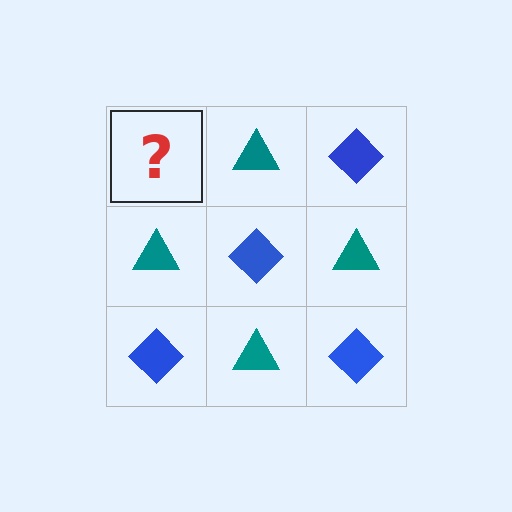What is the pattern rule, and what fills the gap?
The rule is that it alternates blue diamond and teal triangle in a checkerboard pattern. The gap should be filled with a blue diamond.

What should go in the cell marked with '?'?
The missing cell should contain a blue diamond.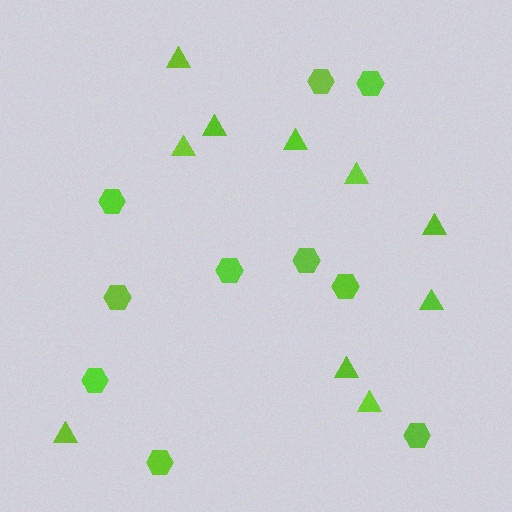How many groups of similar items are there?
There are 2 groups: one group of hexagons (10) and one group of triangles (10).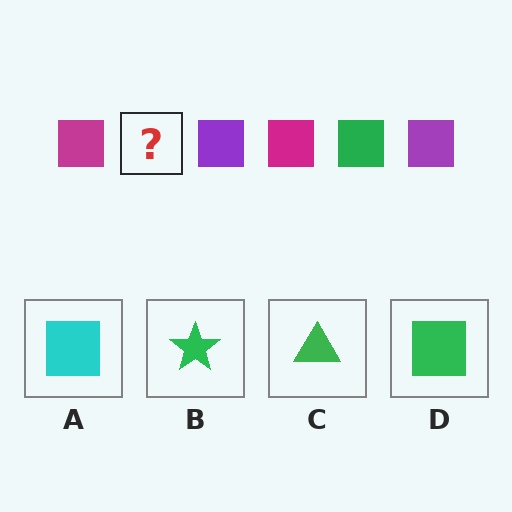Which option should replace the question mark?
Option D.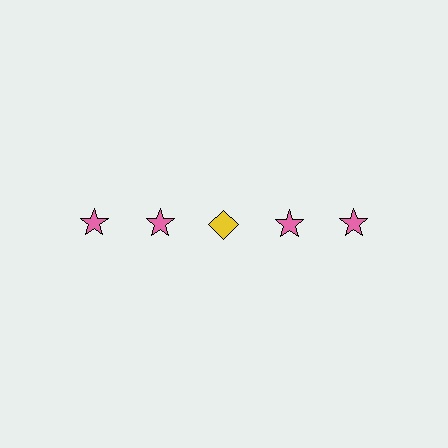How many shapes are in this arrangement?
There are 5 shapes arranged in a grid pattern.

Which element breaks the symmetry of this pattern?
The yellow diamond in the top row, center column breaks the symmetry. All other shapes are pink stars.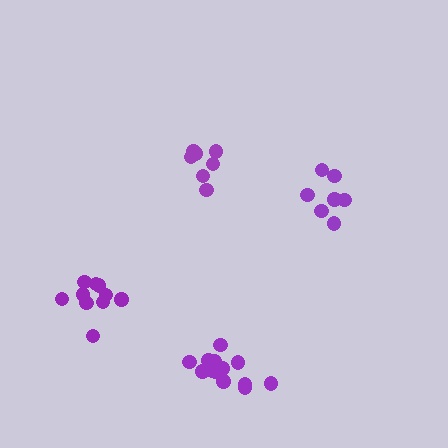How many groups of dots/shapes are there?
There are 4 groups.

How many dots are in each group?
Group 1: 7 dots, Group 2: 7 dots, Group 3: 10 dots, Group 4: 13 dots (37 total).